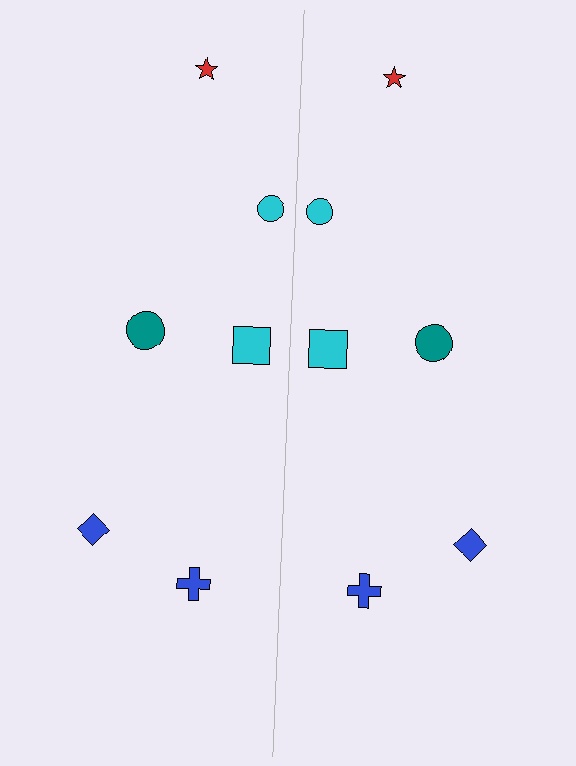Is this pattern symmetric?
Yes, this pattern has bilateral (reflection) symmetry.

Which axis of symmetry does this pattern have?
The pattern has a vertical axis of symmetry running through the center of the image.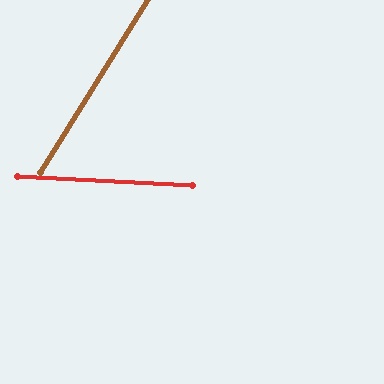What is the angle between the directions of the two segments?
Approximately 62 degrees.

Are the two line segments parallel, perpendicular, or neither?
Neither parallel nor perpendicular — they differ by about 62°.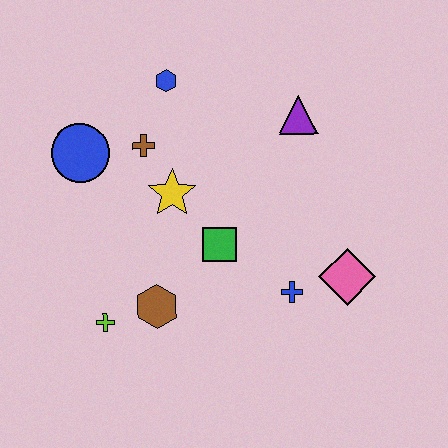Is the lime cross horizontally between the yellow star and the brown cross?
No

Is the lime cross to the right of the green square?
No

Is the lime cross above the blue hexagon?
No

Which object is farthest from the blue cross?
The blue circle is farthest from the blue cross.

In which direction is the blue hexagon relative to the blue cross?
The blue hexagon is above the blue cross.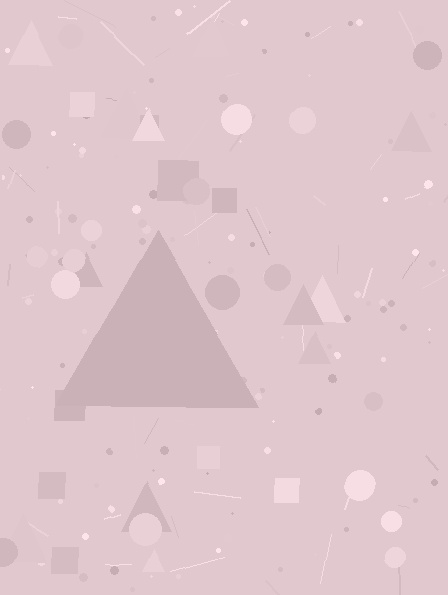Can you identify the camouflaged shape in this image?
The camouflaged shape is a triangle.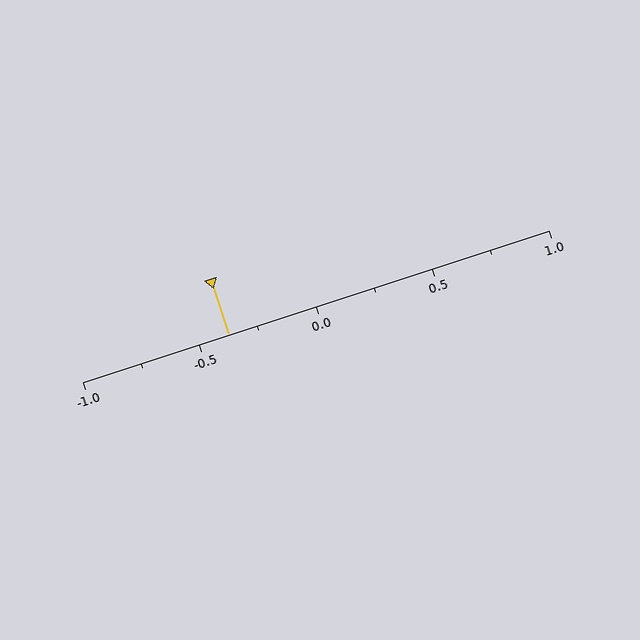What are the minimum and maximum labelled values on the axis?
The axis runs from -1.0 to 1.0.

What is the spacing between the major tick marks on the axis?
The major ticks are spaced 0.5 apart.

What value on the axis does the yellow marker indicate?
The marker indicates approximately -0.38.